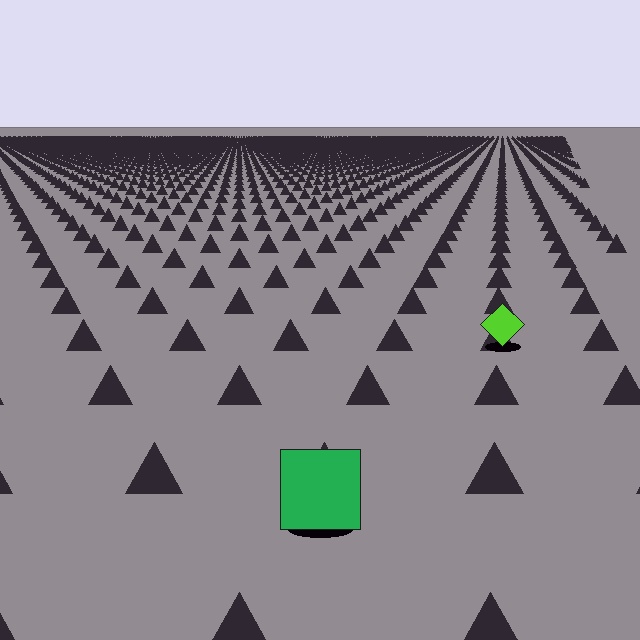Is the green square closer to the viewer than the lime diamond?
Yes. The green square is closer — you can tell from the texture gradient: the ground texture is coarser near it.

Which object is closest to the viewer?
The green square is closest. The texture marks near it are larger and more spread out.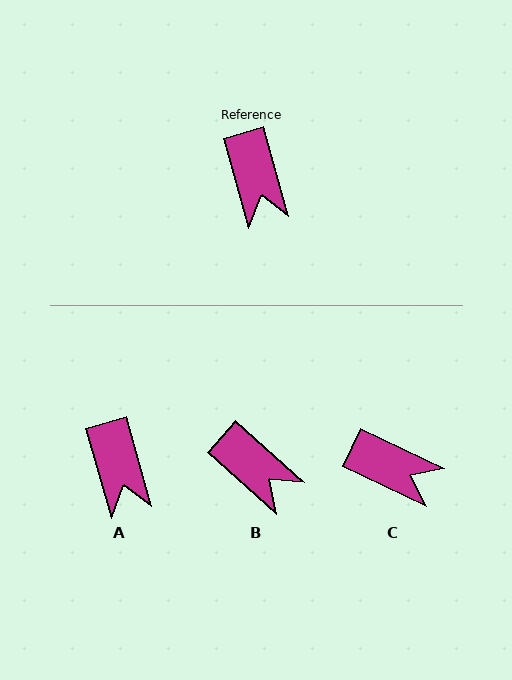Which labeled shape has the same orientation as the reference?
A.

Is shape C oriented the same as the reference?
No, it is off by about 49 degrees.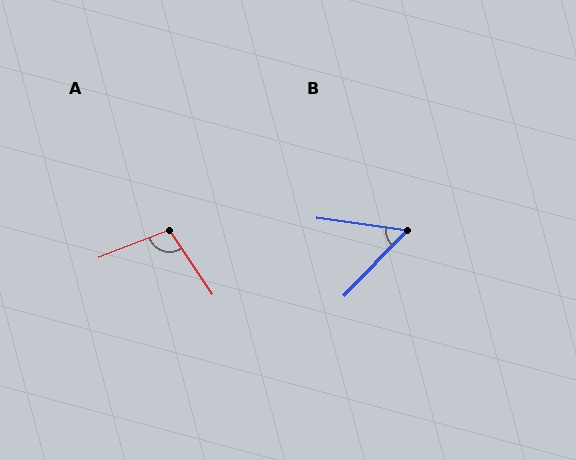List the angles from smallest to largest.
B (53°), A (103°).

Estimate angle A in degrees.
Approximately 103 degrees.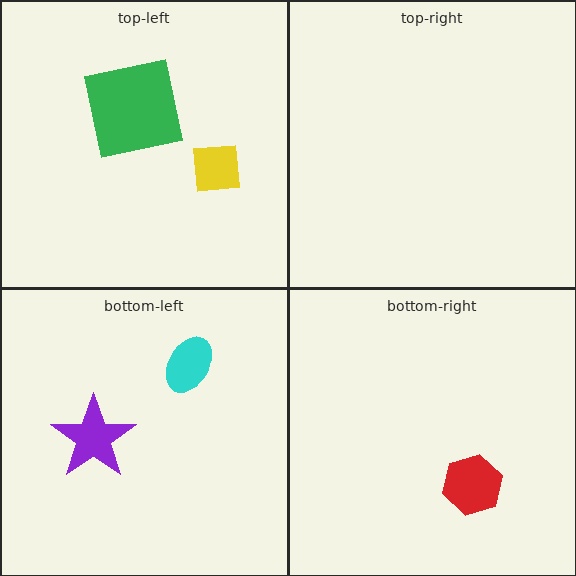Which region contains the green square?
The top-left region.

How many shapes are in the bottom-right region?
1.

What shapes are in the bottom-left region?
The cyan ellipse, the purple star.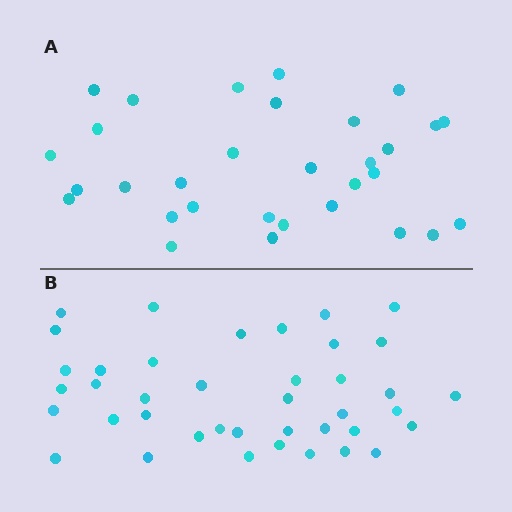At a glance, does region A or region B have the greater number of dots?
Region B (the bottom region) has more dots.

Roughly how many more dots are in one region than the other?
Region B has roughly 8 or so more dots than region A.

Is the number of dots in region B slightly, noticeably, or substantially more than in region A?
Region B has noticeably more, but not dramatically so. The ratio is roughly 1.3 to 1.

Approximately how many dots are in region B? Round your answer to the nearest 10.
About 40 dots.